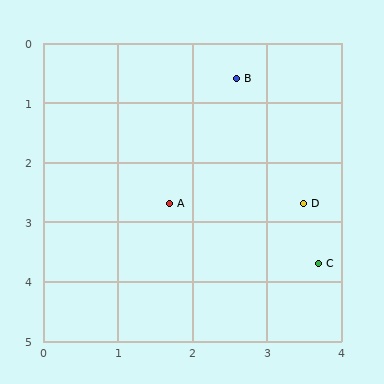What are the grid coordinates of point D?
Point D is at approximately (3.5, 2.7).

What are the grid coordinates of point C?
Point C is at approximately (3.7, 3.7).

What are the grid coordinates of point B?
Point B is at approximately (2.6, 0.6).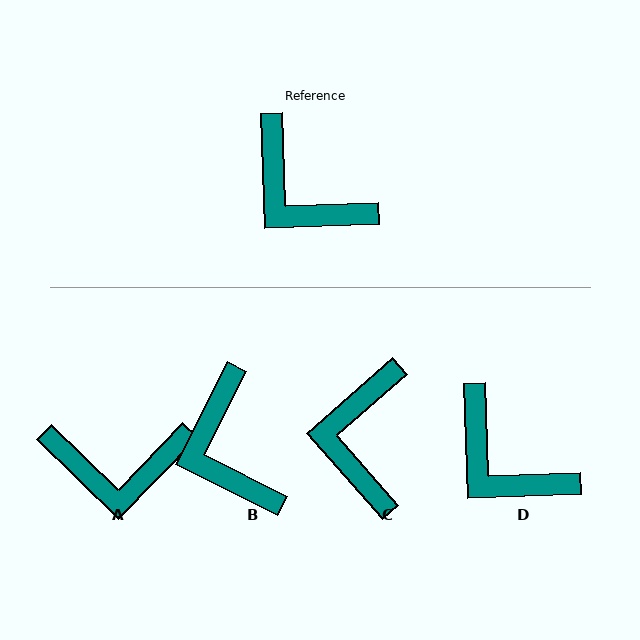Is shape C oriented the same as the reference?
No, it is off by about 51 degrees.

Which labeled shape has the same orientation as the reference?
D.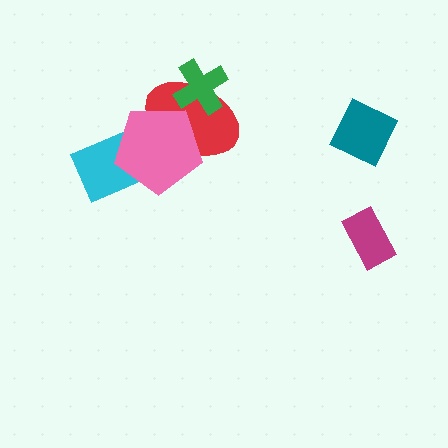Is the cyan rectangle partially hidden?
Yes, it is partially covered by another shape.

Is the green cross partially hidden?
No, no other shape covers it.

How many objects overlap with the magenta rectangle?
0 objects overlap with the magenta rectangle.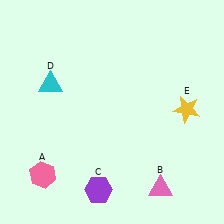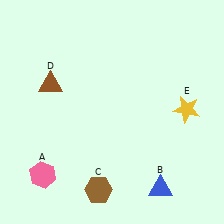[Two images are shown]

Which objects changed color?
B changed from pink to blue. C changed from purple to brown. D changed from cyan to brown.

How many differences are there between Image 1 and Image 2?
There are 3 differences between the two images.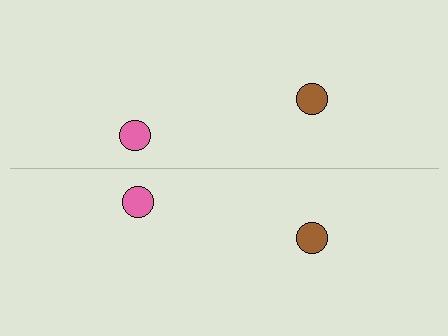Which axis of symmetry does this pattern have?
The pattern has a horizontal axis of symmetry running through the center of the image.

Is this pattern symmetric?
Yes, this pattern has bilateral (reflection) symmetry.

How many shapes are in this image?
There are 4 shapes in this image.